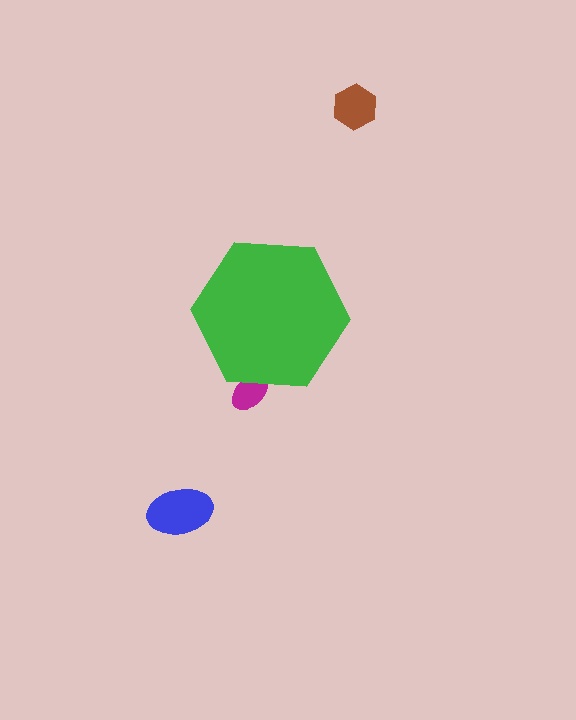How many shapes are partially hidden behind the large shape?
1 shape is partially hidden.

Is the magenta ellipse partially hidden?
Yes, the magenta ellipse is partially hidden behind the green hexagon.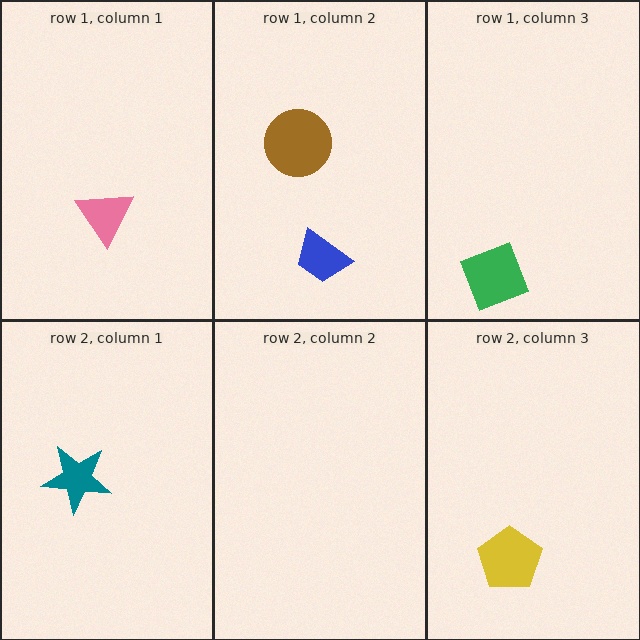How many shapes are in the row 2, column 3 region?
1.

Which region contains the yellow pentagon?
The row 2, column 3 region.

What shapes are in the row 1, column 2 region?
The blue trapezoid, the brown circle.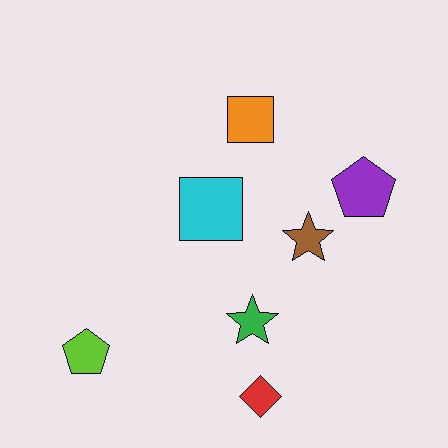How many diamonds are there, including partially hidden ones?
There is 1 diamond.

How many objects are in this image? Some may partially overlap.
There are 7 objects.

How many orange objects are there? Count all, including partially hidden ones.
There is 1 orange object.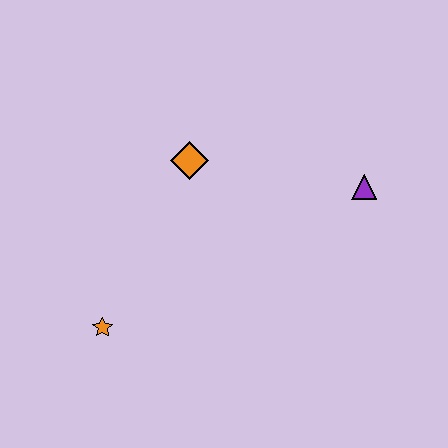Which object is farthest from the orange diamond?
The orange star is farthest from the orange diamond.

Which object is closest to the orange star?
The orange diamond is closest to the orange star.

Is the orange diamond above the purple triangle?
Yes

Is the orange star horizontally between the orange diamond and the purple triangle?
No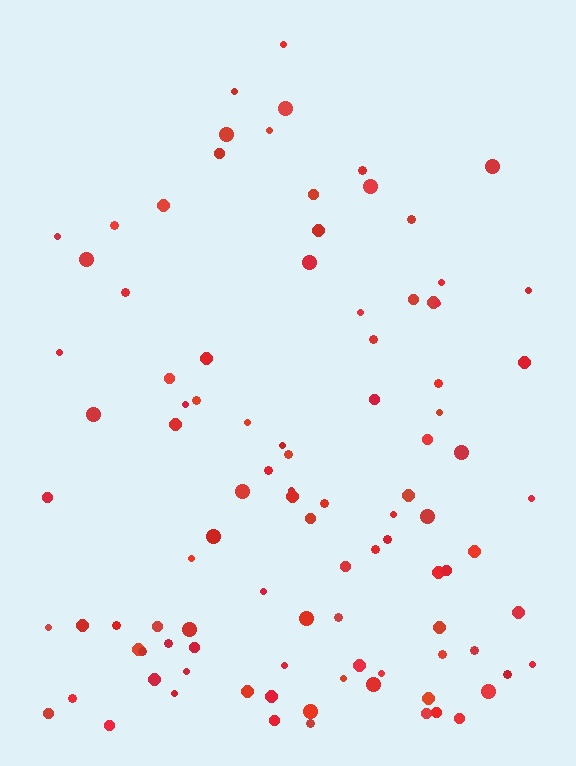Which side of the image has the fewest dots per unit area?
The top.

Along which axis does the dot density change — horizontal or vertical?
Vertical.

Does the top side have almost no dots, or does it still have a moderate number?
Still a moderate number, just noticeably fewer than the bottom.